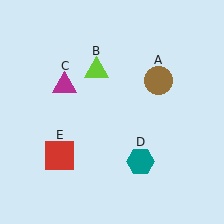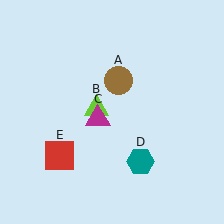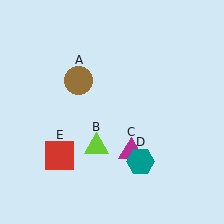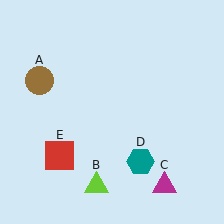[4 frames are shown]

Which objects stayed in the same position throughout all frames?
Teal hexagon (object D) and red square (object E) remained stationary.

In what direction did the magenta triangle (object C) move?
The magenta triangle (object C) moved down and to the right.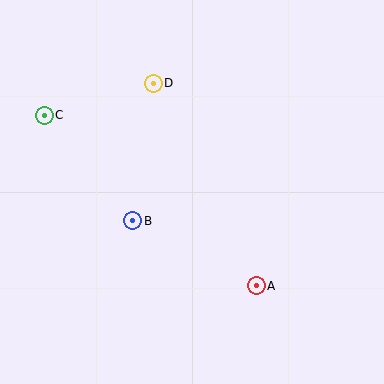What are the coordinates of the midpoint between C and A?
The midpoint between C and A is at (150, 200).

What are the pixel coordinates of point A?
Point A is at (256, 286).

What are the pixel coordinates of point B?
Point B is at (133, 221).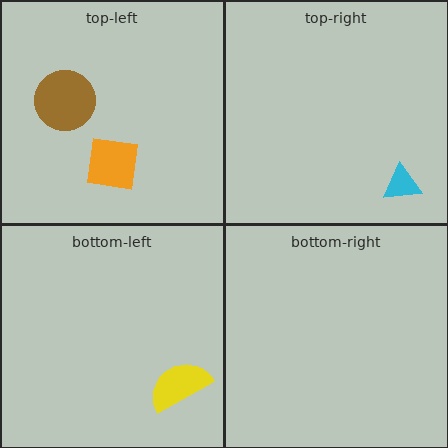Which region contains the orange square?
The top-left region.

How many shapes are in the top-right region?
1.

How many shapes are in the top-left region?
2.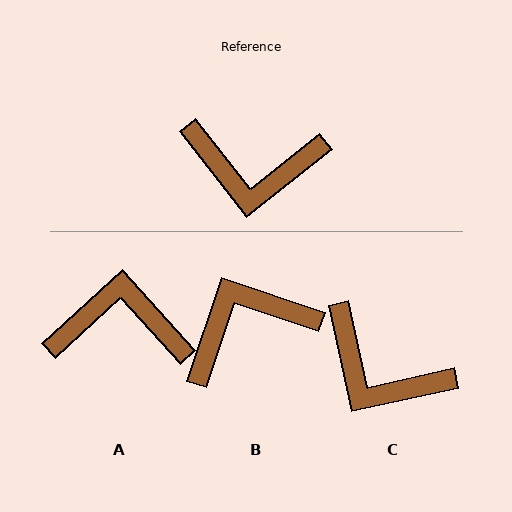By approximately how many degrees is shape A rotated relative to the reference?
Approximately 176 degrees clockwise.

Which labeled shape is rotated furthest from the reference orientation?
A, about 176 degrees away.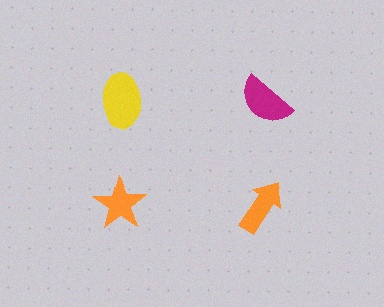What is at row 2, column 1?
An orange star.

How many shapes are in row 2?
2 shapes.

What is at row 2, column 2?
An orange arrow.